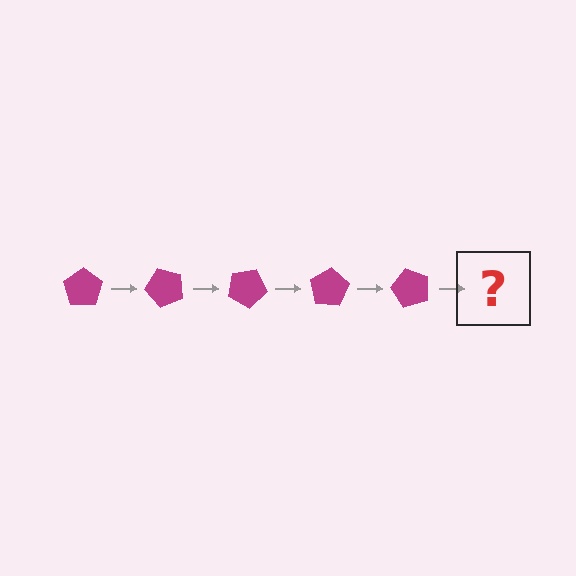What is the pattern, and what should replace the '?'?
The pattern is that the pentagon rotates 50 degrees each step. The '?' should be a magenta pentagon rotated 250 degrees.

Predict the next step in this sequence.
The next step is a magenta pentagon rotated 250 degrees.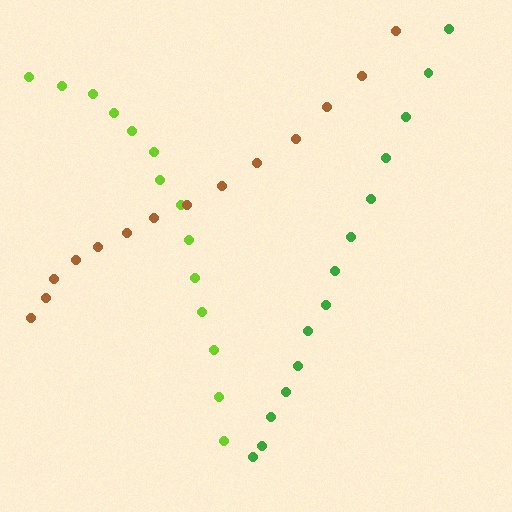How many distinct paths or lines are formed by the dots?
There are 3 distinct paths.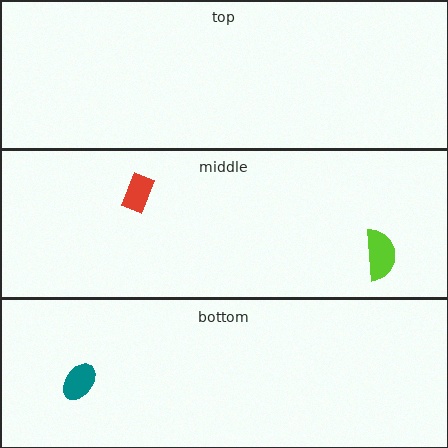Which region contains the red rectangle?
The middle region.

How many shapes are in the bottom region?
1.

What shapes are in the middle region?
The red rectangle, the lime semicircle.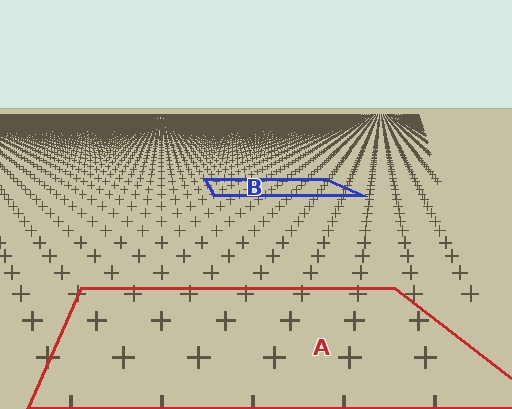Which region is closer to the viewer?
Region A is closer. The texture elements there are larger and more spread out.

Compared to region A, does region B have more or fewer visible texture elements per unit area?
Region B has more texture elements per unit area — they are packed more densely because it is farther away.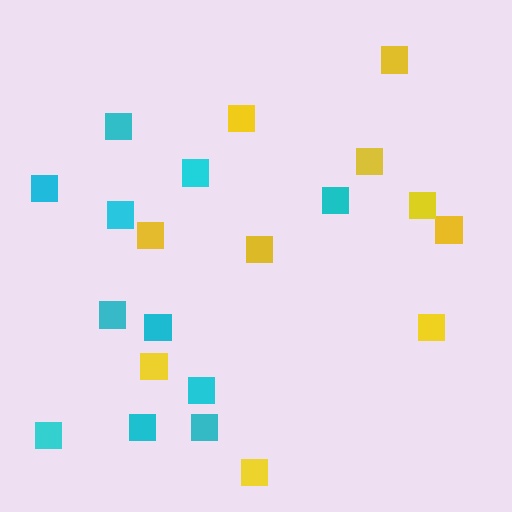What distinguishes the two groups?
There are 2 groups: one group of yellow squares (10) and one group of cyan squares (11).